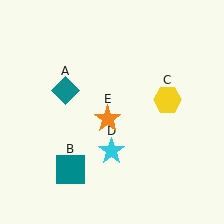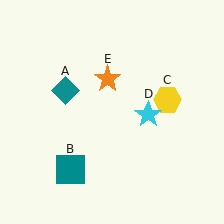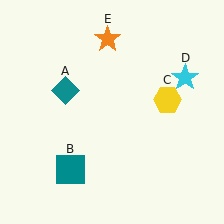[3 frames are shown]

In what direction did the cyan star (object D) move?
The cyan star (object D) moved up and to the right.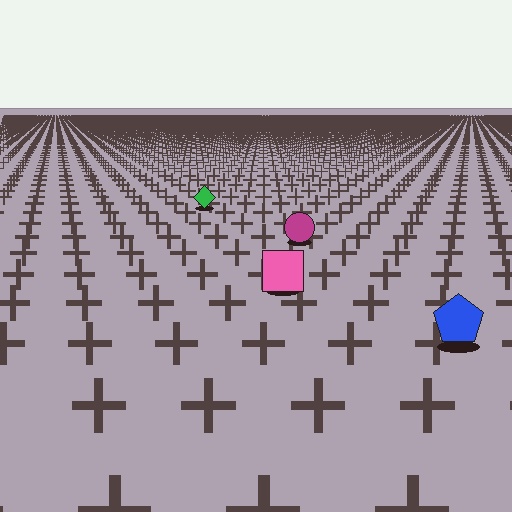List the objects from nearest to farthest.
From nearest to farthest: the blue pentagon, the pink square, the magenta circle, the green diamond.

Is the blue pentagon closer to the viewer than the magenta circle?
Yes. The blue pentagon is closer — you can tell from the texture gradient: the ground texture is coarser near it.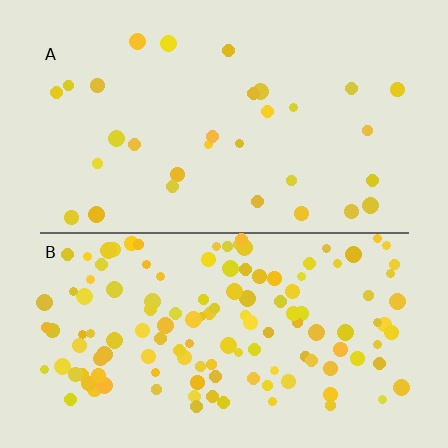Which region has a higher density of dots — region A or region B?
B (the bottom).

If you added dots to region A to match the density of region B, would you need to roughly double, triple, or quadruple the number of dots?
Approximately quadruple.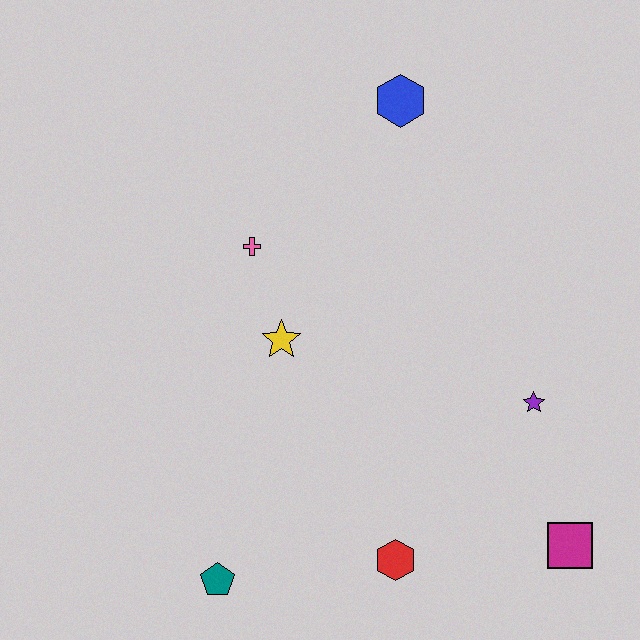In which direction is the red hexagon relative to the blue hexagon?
The red hexagon is below the blue hexagon.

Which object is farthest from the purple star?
The teal pentagon is farthest from the purple star.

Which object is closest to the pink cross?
The yellow star is closest to the pink cross.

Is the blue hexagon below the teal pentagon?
No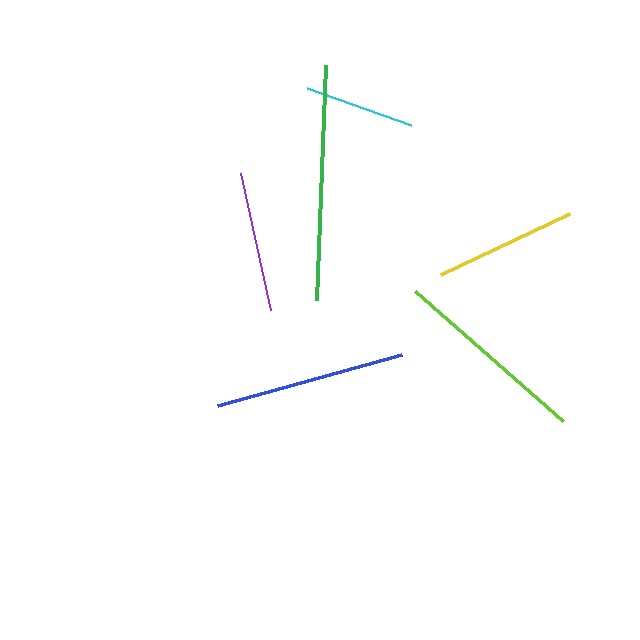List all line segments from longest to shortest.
From longest to shortest: green, lime, blue, yellow, purple, cyan.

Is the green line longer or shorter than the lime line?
The green line is longer than the lime line.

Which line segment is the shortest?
The cyan line is the shortest at approximately 111 pixels.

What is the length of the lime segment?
The lime segment is approximately 197 pixels long.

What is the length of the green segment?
The green segment is approximately 236 pixels long.